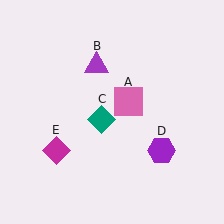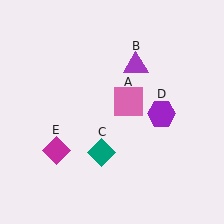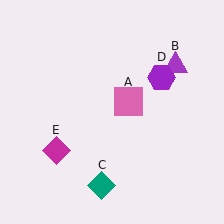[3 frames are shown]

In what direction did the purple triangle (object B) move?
The purple triangle (object B) moved right.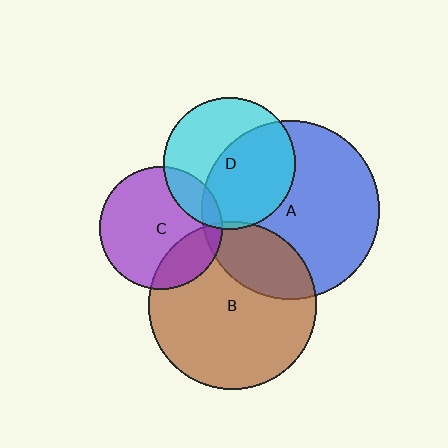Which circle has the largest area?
Circle A (blue).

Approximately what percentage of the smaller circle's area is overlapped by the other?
Approximately 25%.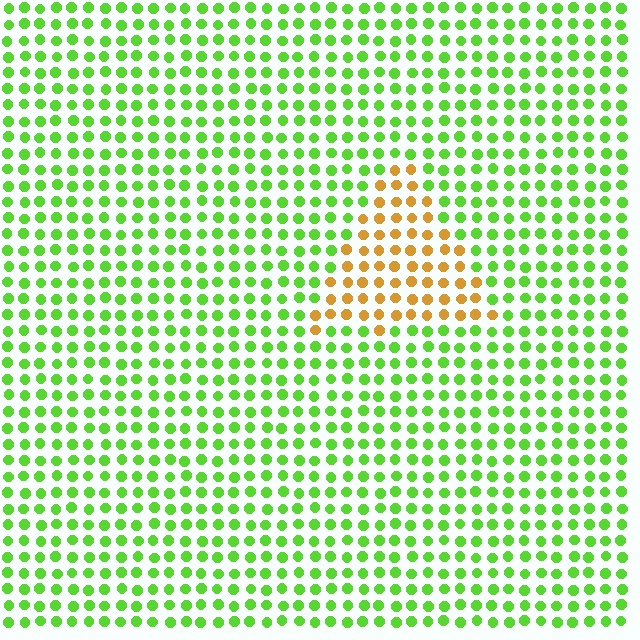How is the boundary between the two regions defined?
The boundary is defined purely by a slight shift in hue (about 68 degrees). Spacing, size, and orientation are identical on both sides.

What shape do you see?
I see a triangle.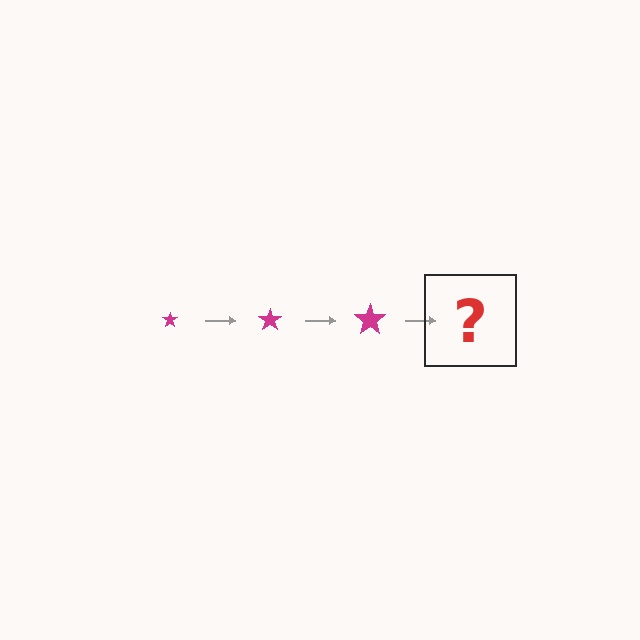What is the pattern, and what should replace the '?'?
The pattern is that the star gets progressively larger each step. The '?' should be a magenta star, larger than the previous one.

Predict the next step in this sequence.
The next step is a magenta star, larger than the previous one.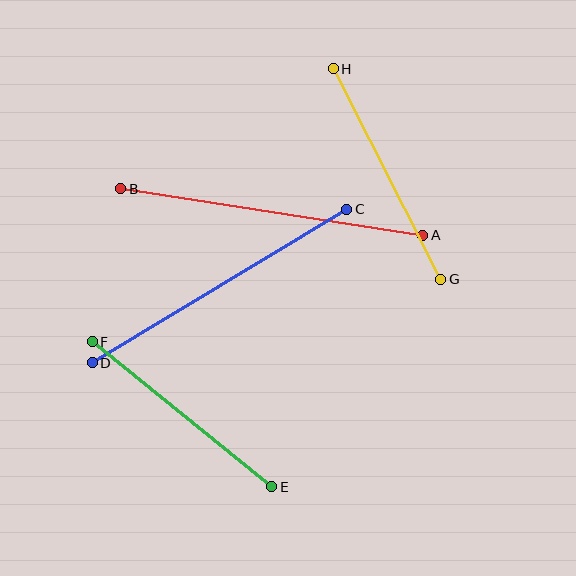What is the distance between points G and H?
The distance is approximately 236 pixels.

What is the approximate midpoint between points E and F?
The midpoint is at approximately (182, 414) pixels.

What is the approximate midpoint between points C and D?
The midpoint is at approximately (219, 286) pixels.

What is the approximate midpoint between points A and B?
The midpoint is at approximately (272, 212) pixels.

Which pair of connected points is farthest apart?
Points A and B are farthest apart.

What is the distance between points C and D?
The distance is approximately 297 pixels.